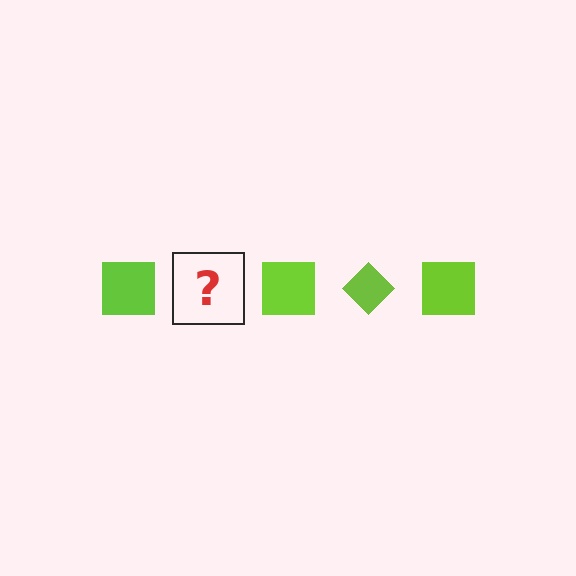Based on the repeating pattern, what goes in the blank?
The blank should be a lime diamond.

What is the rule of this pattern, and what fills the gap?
The rule is that the pattern cycles through square, diamond shapes in lime. The gap should be filled with a lime diamond.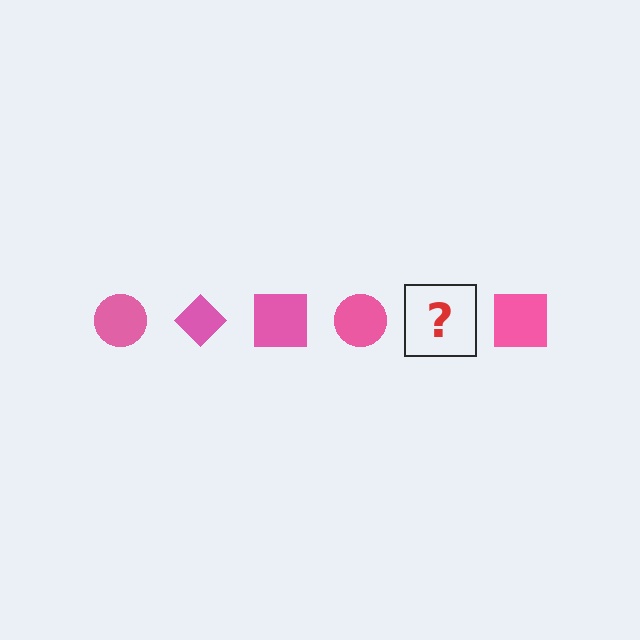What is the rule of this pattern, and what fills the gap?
The rule is that the pattern cycles through circle, diamond, square shapes in pink. The gap should be filled with a pink diamond.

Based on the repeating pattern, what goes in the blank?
The blank should be a pink diamond.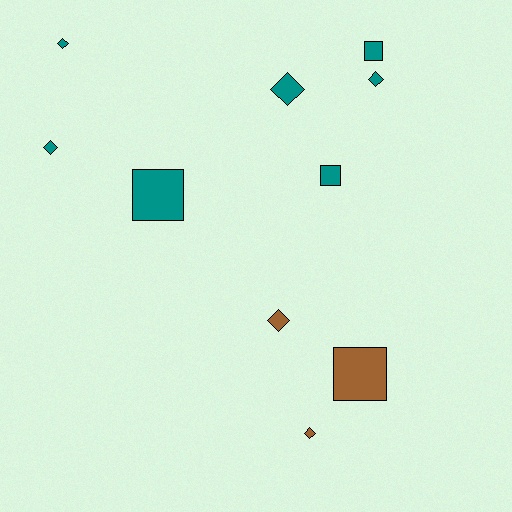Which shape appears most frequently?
Diamond, with 6 objects.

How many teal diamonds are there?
There are 4 teal diamonds.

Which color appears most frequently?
Teal, with 7 objects.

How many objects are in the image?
There are 10 objects.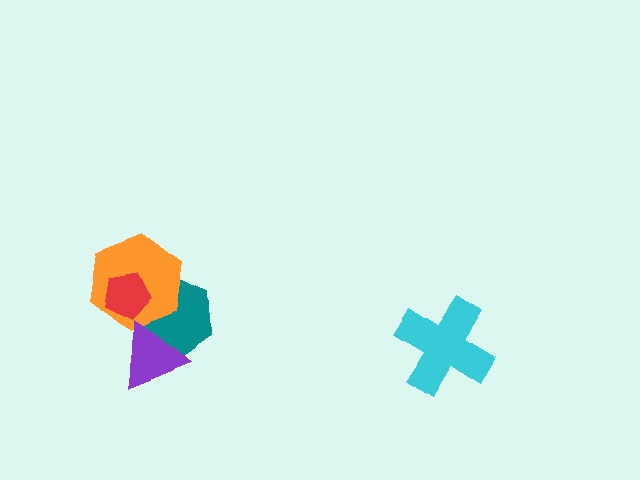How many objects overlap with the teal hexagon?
3 objects overlap with the teal hexagon.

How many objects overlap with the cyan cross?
0 objects overlap with the cyan cross.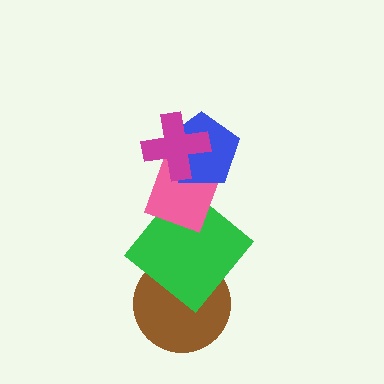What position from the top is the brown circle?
The brown circle is 5th from the top.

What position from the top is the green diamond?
The green diamond is 4th from the top.